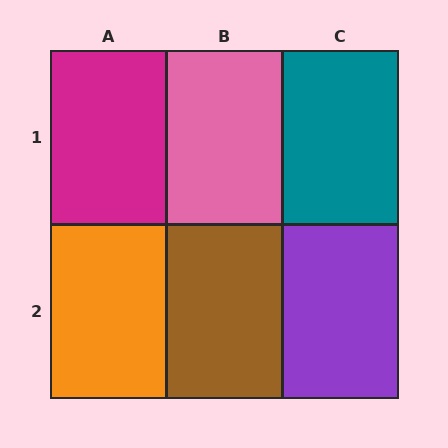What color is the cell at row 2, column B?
Brown.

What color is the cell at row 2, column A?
Orange.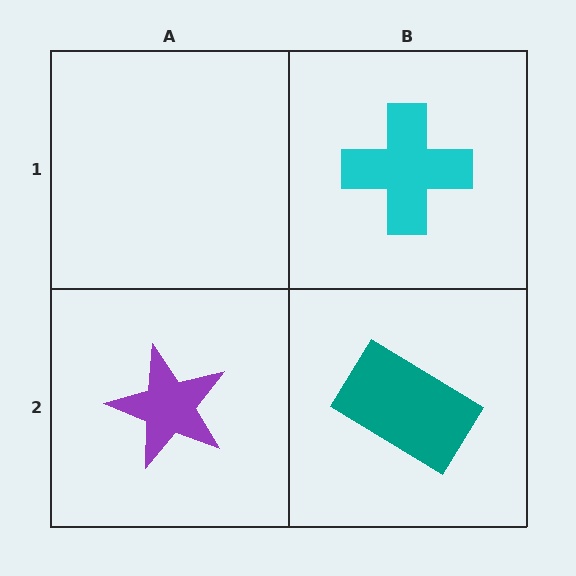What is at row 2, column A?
A purple star.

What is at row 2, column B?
A teal rectangle.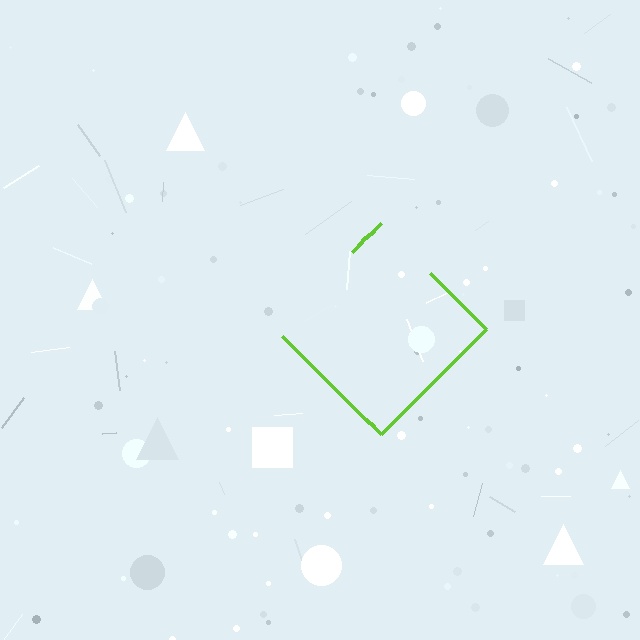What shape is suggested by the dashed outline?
The dashed outline suggests a diamond.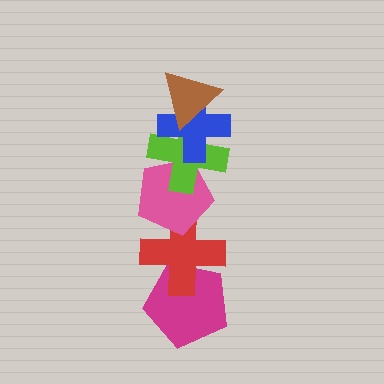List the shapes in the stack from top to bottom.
From top to bottom: the brown triangle, the blue cross, the lime cross, the pink pentagon, the red cross, the magenta pentagon.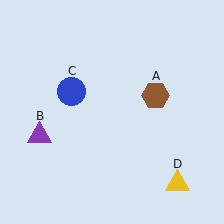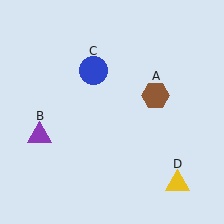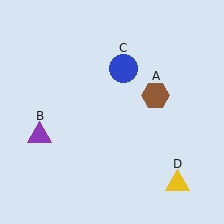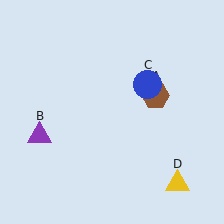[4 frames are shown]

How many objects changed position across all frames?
1 object changed position: blue circle (object C).